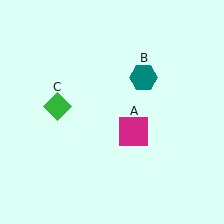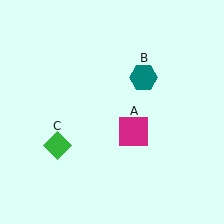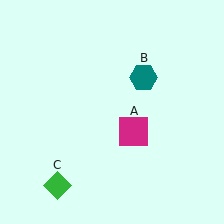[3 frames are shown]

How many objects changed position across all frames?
1 object changed position: green diamond (object C).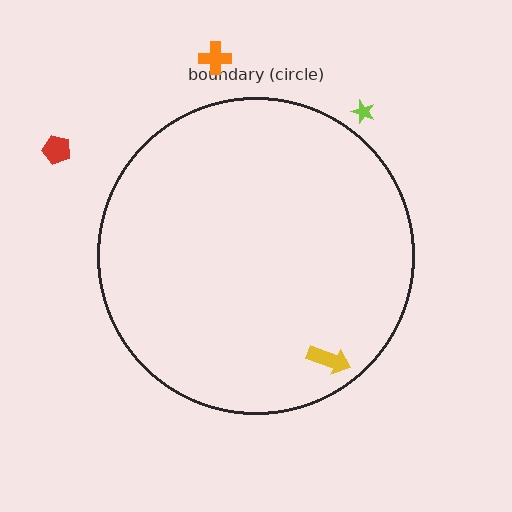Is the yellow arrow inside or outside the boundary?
Inside.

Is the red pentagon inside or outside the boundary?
Outside.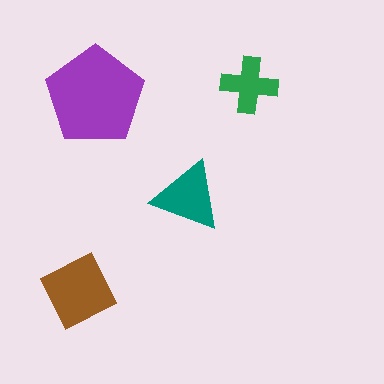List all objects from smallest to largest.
The green cross, the teal triangle, the brown diamond, the purple pentagon.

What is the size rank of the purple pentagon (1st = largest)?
1st.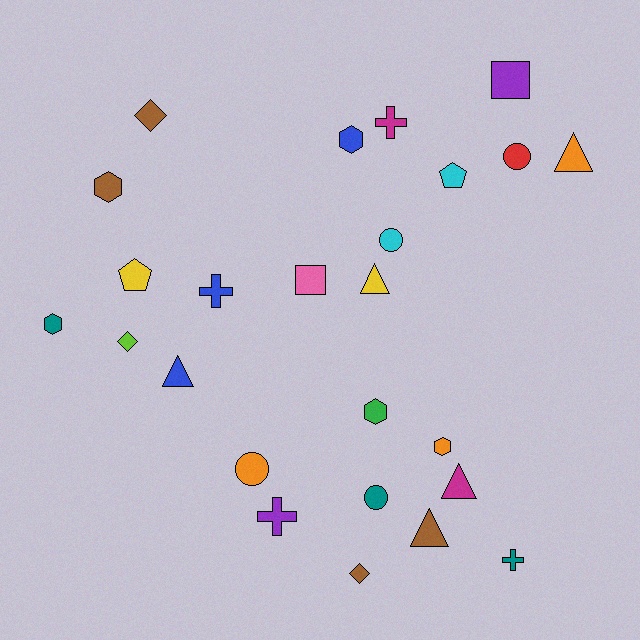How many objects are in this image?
There are 25 objects.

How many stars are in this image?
There are no stars.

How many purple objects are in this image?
There are 2 purple objects.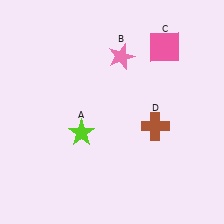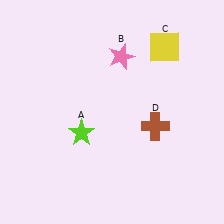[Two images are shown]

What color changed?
The square (C) changed from pink in Image 1 to yellow in Image 2.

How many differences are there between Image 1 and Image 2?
There is 1 difference between the two images.